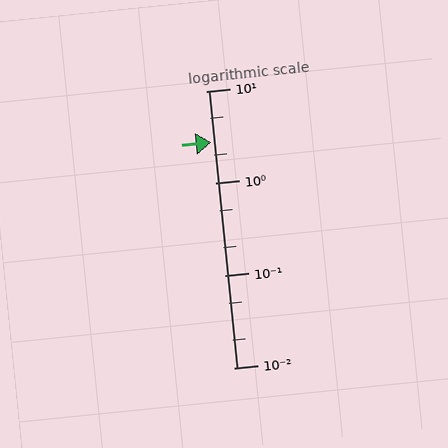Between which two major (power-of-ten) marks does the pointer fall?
The pointer is between 1 and 10.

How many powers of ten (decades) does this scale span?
The scale spans 3 decades, from 0.01 to 10.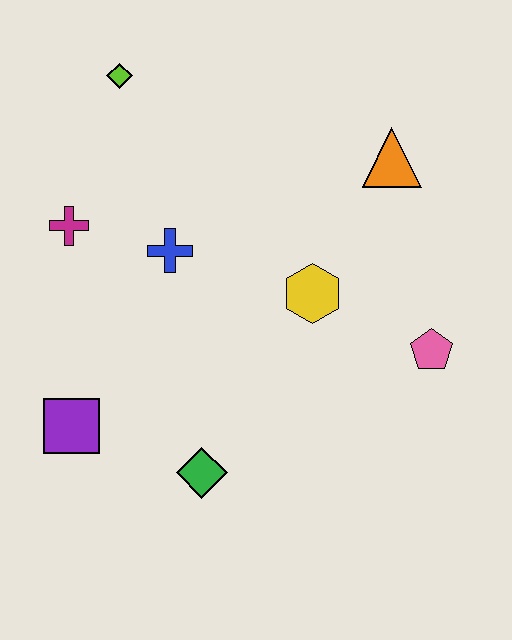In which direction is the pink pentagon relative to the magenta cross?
The pink pentagon is to the right of the magenta cross.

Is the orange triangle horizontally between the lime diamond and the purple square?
No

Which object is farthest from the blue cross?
The pink pentagon is farthest from the blue cross.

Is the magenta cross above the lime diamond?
No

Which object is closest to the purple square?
The green diamond is closest to the purple square.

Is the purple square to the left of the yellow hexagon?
Yes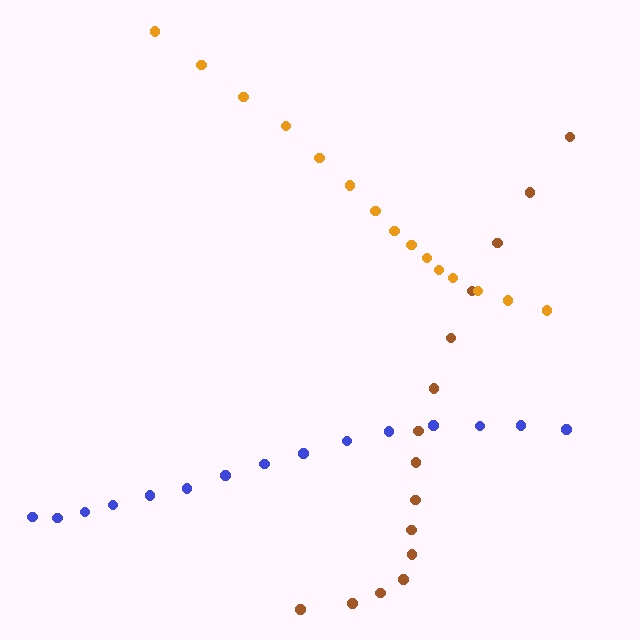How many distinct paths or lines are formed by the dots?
There are 3 distinct paths.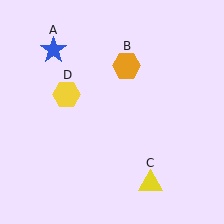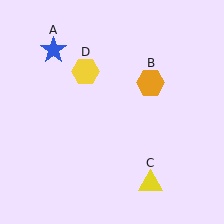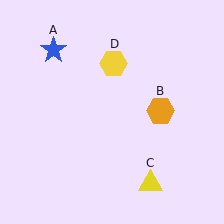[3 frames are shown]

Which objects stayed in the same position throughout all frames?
Blue star (object A) and yellow triangle (object C) remained stationary.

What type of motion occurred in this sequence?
The orange hexagon (object B), yellow hexagon (object D) rotated clockwise around the center of the scene.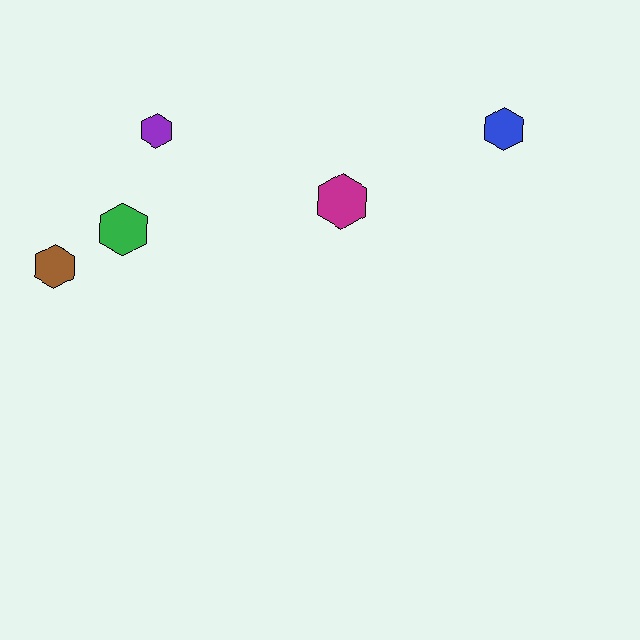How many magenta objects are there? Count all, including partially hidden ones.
There is 1 magenta object.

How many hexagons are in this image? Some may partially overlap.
There are 5 hexagons.